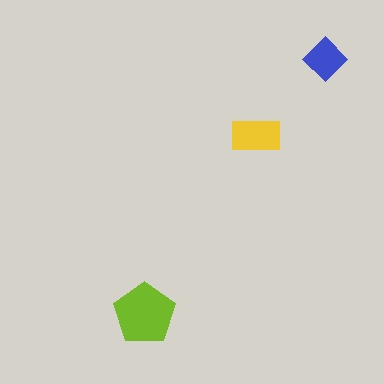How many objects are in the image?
There are 3 objects in the image.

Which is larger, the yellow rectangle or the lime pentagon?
The lime pentagon.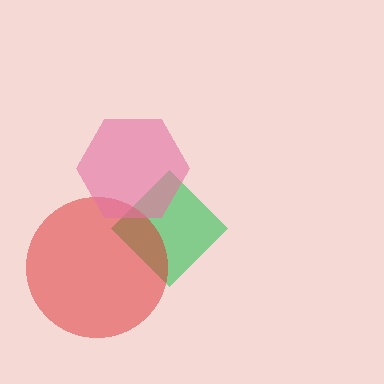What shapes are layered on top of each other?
The layered shapes are: a green diamond, a red circle, a pink hexagon.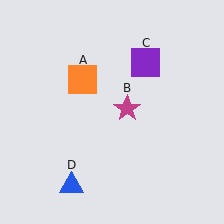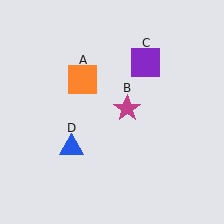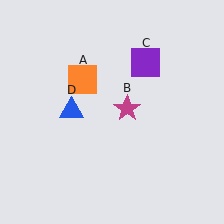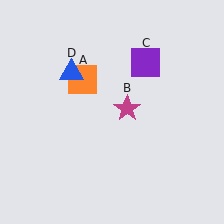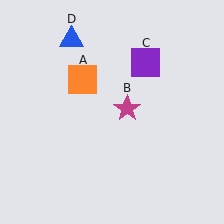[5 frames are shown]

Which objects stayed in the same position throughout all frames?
Orange square (object A) and magenta star (object B) and purple square (object C) remained stationary.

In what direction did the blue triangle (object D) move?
The blue triangle (object D) moved up.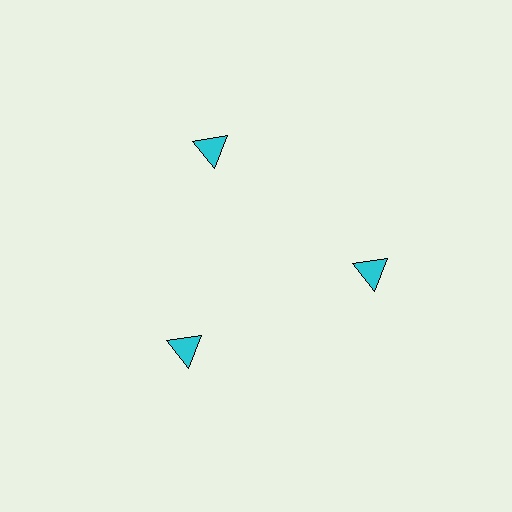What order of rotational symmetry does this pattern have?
This pattern has 3-fold rotational symmetry.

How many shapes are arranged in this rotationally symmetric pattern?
There are 3 shapes, arranged in 3 groups of 1.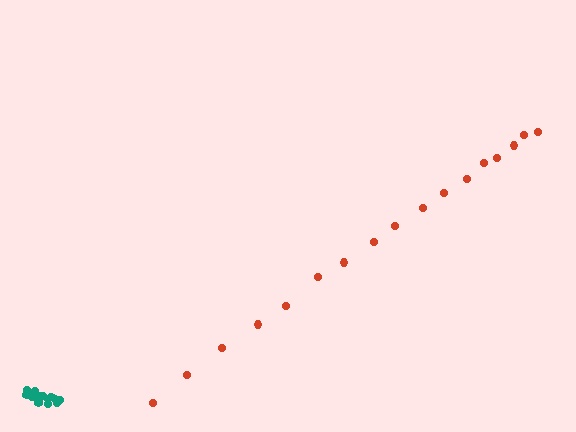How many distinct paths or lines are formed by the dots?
There are 2 distinct paths.